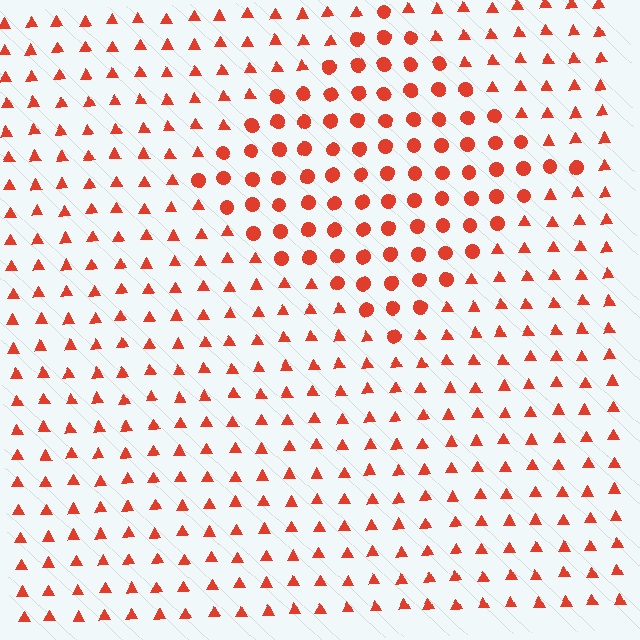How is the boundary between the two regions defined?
The boundary is defined by a change in element shape: circles inside vs. triangles outside. All elements share the same color and spacing.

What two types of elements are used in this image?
The image uses circles inside the diamond region and triangles outside it.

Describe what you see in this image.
The image is filled with small red elements arranged in a uniform grid. A diamond-shaped region contains circles, while the surrounding area contains triangles. The boundary is defined purely by the change in element shape.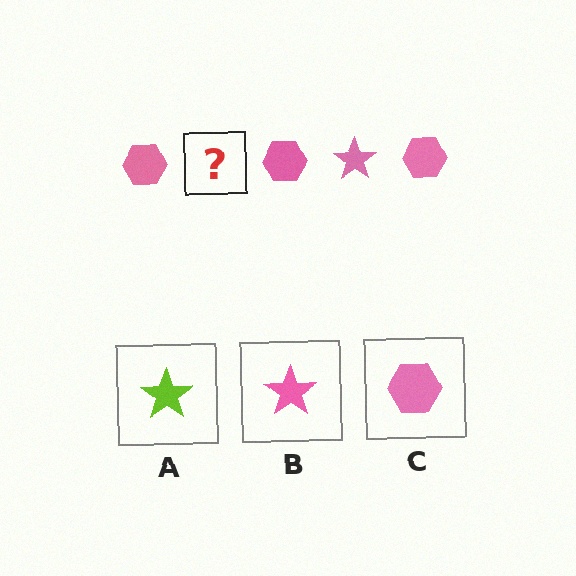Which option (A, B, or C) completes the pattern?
B.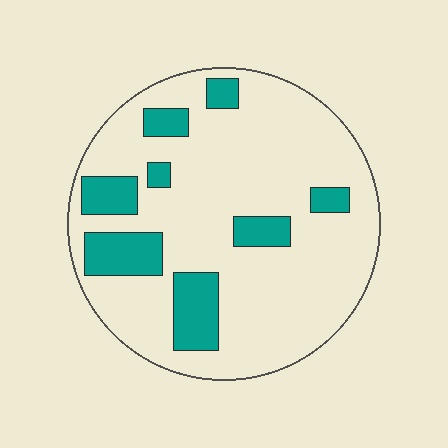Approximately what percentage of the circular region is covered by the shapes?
Approximately 20%.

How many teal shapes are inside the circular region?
8.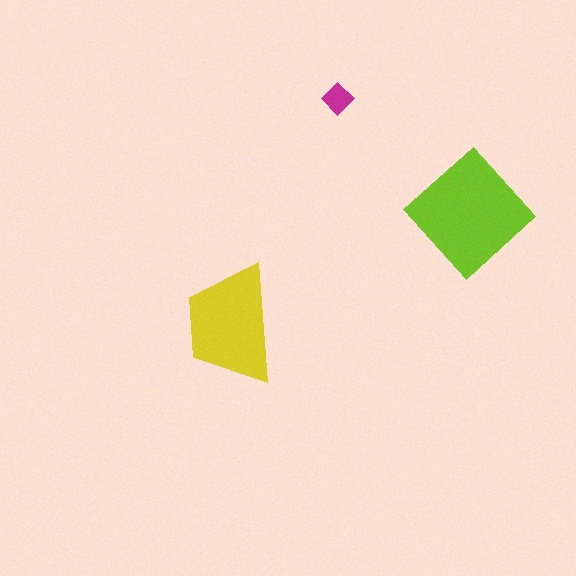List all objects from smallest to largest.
The magenta diamond, the yellow trapezoid, the lime diamond.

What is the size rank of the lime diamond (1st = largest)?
1st.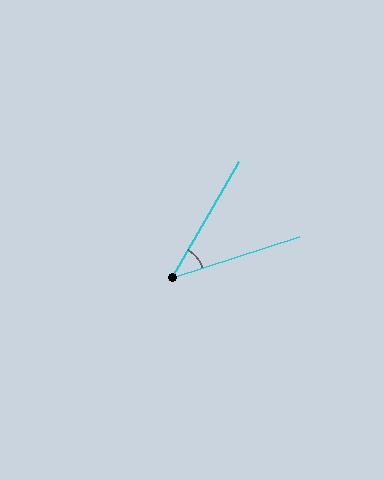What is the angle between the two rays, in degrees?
Approximately 42 degrees.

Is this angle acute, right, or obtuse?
It is acute.